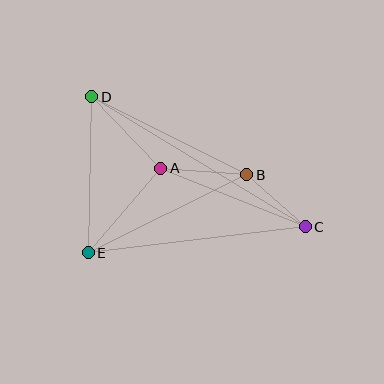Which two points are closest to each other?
Points B and C are closest to each other.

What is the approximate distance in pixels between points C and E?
The distance between C and E is approximately 219 pixels.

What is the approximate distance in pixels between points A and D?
The distance between A and D is approximately 100 pixels.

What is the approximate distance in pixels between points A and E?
The distance between A and E is approximately 112 pixels.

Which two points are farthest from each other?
Points C and D are farthest from each other.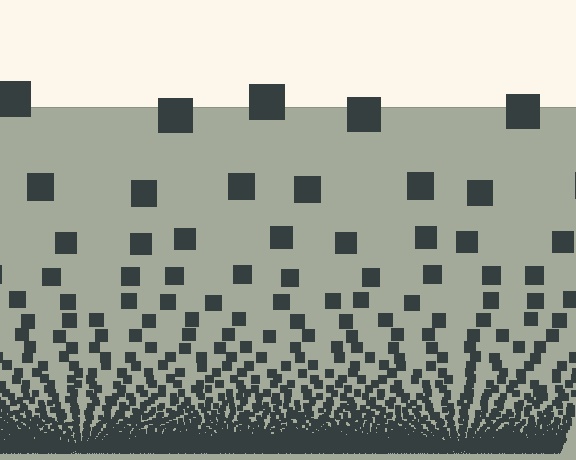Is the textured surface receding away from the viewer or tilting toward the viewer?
The surface appears to tilt toward the viewer. Texture elements get larger and sparser toward the top.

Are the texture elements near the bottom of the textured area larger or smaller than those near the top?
Smaller. The gradient is inverted — elements near the bottom are smaller and denser.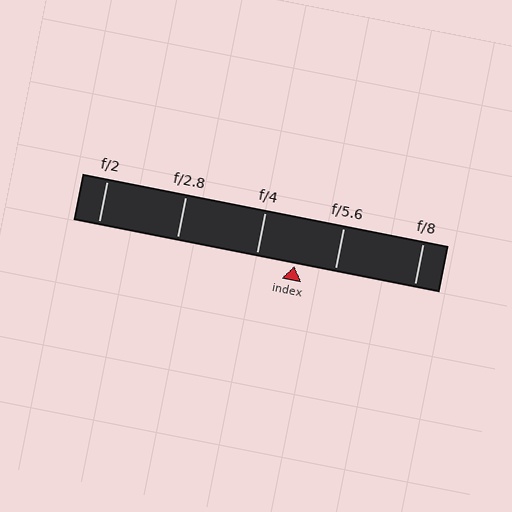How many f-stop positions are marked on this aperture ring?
There are 5 f-stop positions marked.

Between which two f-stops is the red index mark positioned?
The index mark is between f/4 and f/5.6.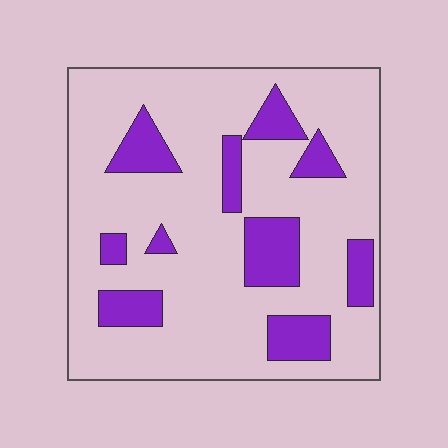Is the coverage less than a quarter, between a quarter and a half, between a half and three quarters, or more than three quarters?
Less than a quarter.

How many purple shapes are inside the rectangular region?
10.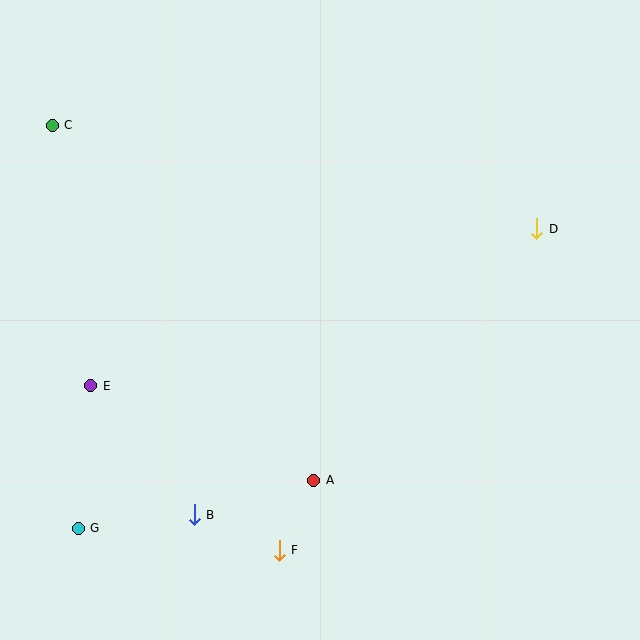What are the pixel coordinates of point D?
Point D is at (537, 229).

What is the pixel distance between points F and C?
The distance between F and C is 482 pixels.